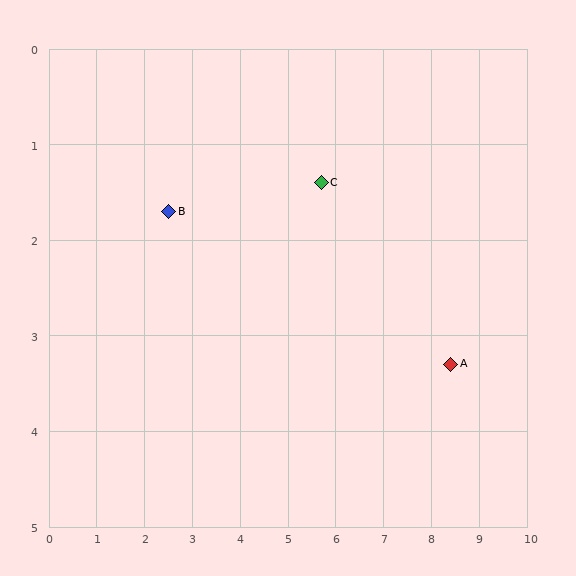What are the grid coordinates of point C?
Point C is at approximately (5.7, 1.4).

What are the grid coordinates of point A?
Point A is at approximately (8.4, 3.3).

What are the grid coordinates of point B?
Point B is at approximately (2.5, 1.7).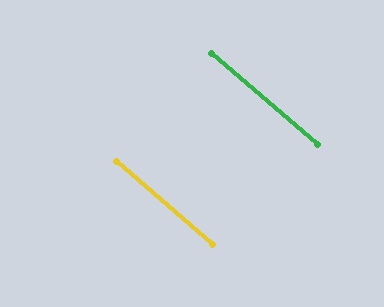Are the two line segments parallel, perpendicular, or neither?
Parallel — their directions differ by only 0.4°.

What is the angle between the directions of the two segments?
Approximately 0 degrees.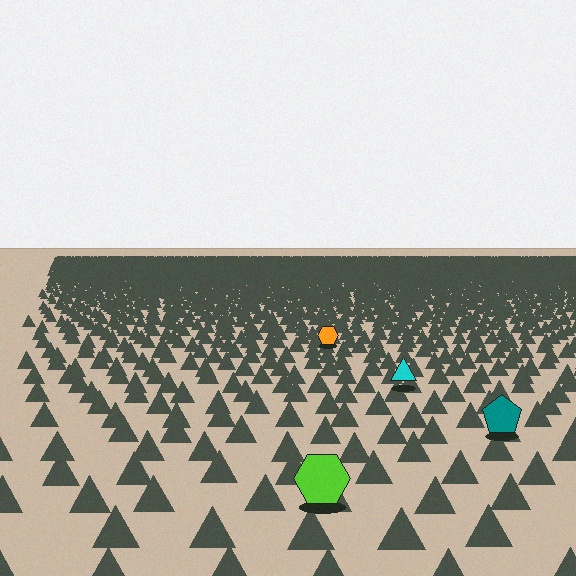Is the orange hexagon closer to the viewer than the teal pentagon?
No. The teal pentagon is closer — you can tell from the texture gradient: the ground texture is coarser near it.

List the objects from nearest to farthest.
From nearest to farthest: the lime hexagon, the teal pentagon, the cyan triangle, the orange hexagon.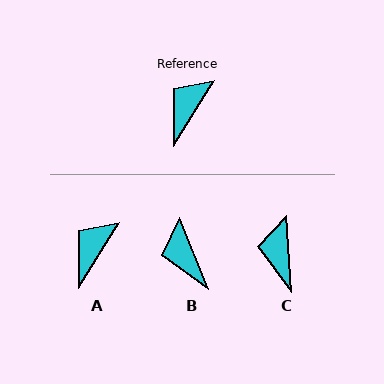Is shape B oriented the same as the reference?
No, it is off by about 53 degrees.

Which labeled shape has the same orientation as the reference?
A.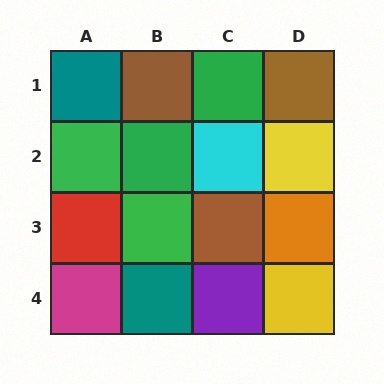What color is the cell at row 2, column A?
Green.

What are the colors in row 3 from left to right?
Red, green, brown, orange.